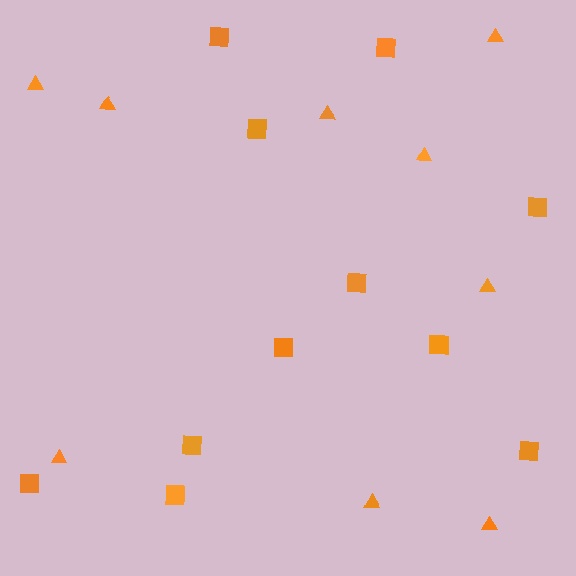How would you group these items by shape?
There are 2 groups: one group of squares (11) and one group of triangles (9).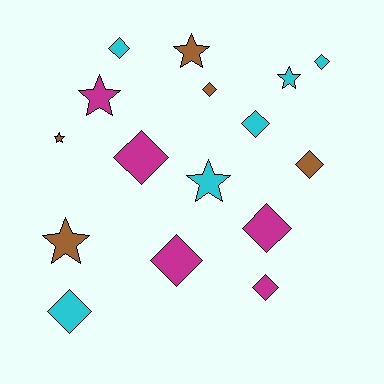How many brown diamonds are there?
There are 2 brown diamonds.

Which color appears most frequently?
Cyan, with 6 objects.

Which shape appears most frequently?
Diamond, with 10 objects.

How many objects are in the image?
There are 16 objects.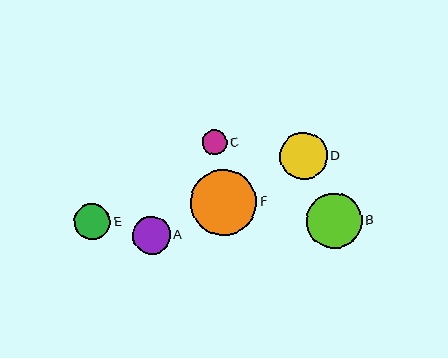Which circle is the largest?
Circle F is the largest with a size of approximately 66 pixels.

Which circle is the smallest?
Circle C is the smallest with a size of approximately 24 pixels.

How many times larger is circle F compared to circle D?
Circle F is approximately 1.4 times the size of circle D.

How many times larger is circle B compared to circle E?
Circle B is approximately 1.5 times the size of circle E.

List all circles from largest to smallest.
From largest to smallest: F, B, D, A, E, C.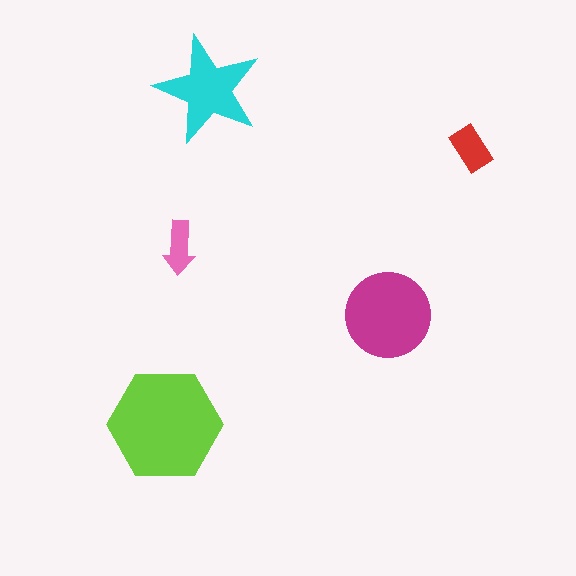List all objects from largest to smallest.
The lime hexagon, the magenta circle, the cyan star, the red rectangle, the pink arrow.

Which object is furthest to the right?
The red rectangle is rightmost.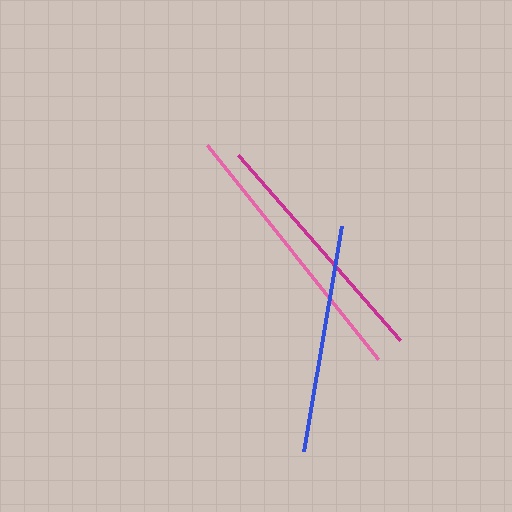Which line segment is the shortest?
The blue line is the shortest at approximately 228 pixels.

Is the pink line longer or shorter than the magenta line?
The pink line is longer than the magenta line.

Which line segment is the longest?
The pink line is the longest at approximately 274 pixels.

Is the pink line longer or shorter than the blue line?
The pink line is longer than the blue line.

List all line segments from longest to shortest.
From longest to shortest: pink, magenta, blue.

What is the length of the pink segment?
The pink segment is approximately 274 pixels long.